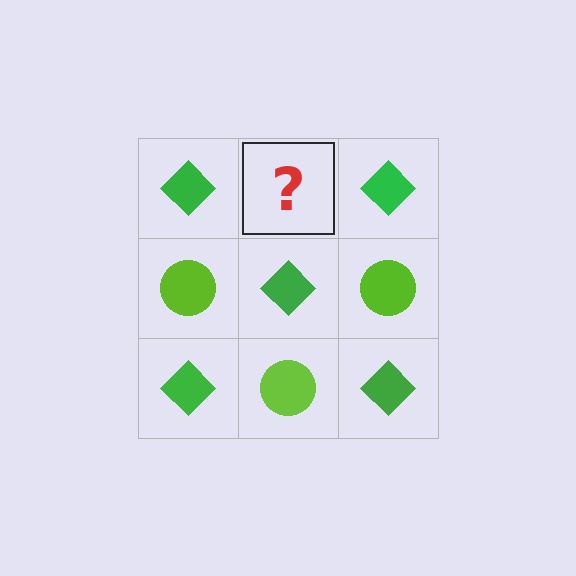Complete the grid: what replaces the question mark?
The question mark should be replaced with a lime circle.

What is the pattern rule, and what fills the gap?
The rule is that it alternates green diamond and lime circle in a checkerboard pattern. The gap should be filled with a lime circle.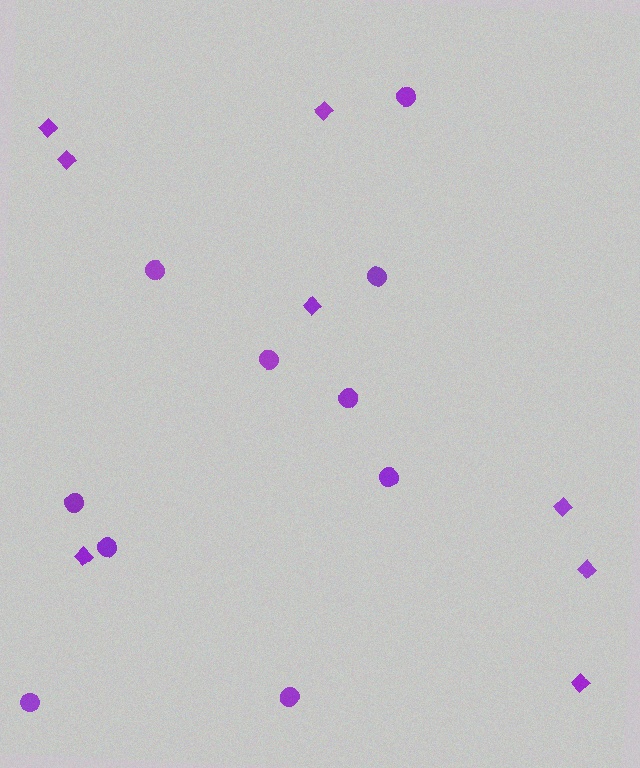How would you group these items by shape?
There are 2 groups: one group of circles (10) and one group of diamonds (8).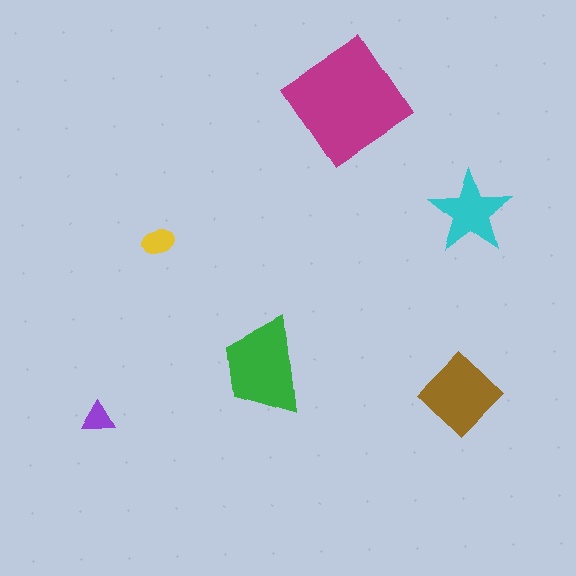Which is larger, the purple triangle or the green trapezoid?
The green trapezoid.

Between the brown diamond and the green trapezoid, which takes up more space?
The green trapezoid.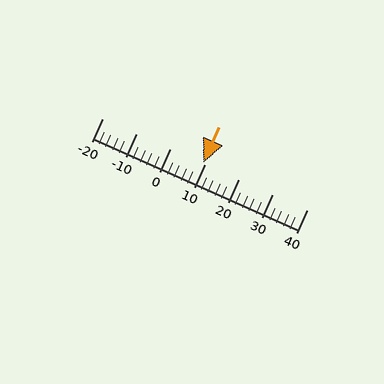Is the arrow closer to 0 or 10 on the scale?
The arrow is closer to 10.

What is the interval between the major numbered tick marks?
The major tick marks are spaced 10 units apart.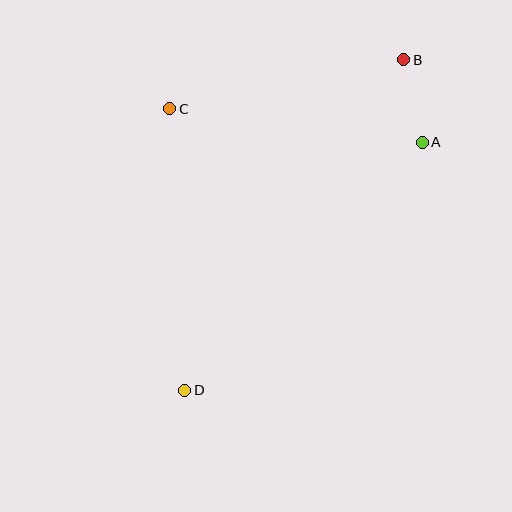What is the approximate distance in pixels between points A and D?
The distance between A and D is approximately 343 pixels.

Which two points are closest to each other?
Points A and B are closest to each other.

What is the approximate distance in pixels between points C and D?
The distance between C and D is approximately 282 pixels.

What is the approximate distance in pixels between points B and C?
The distance between B and C is approximately 239 pixels.